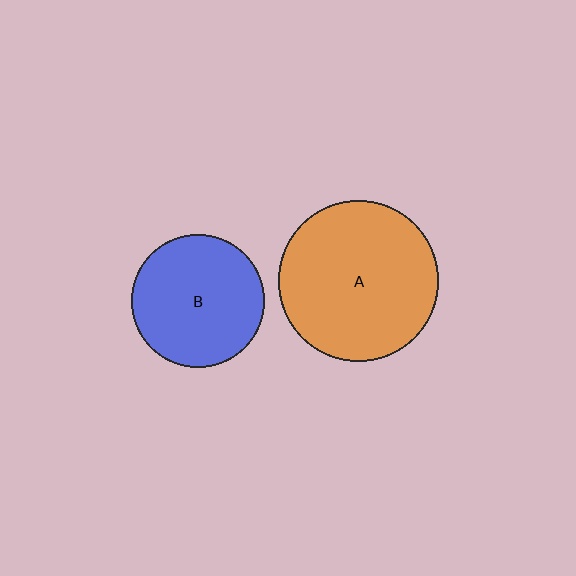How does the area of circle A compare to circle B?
Approximately 1.5 times.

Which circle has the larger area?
Circle A (orange).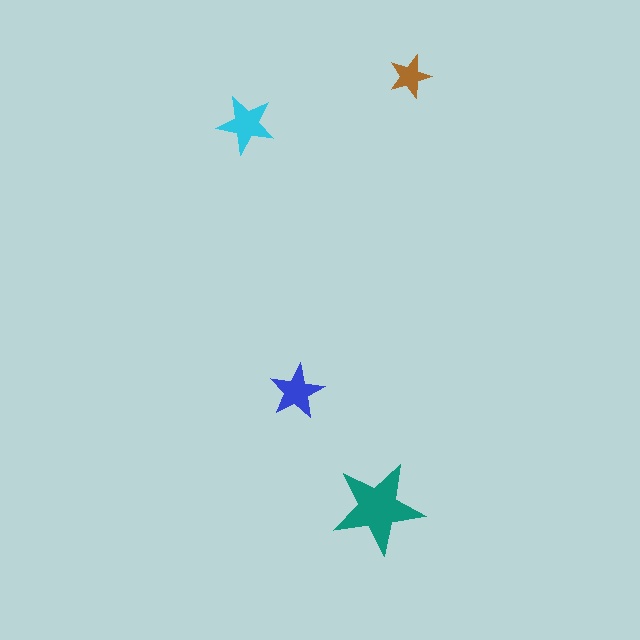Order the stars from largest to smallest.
the teal one, the cyan one, the blue one, the brown one.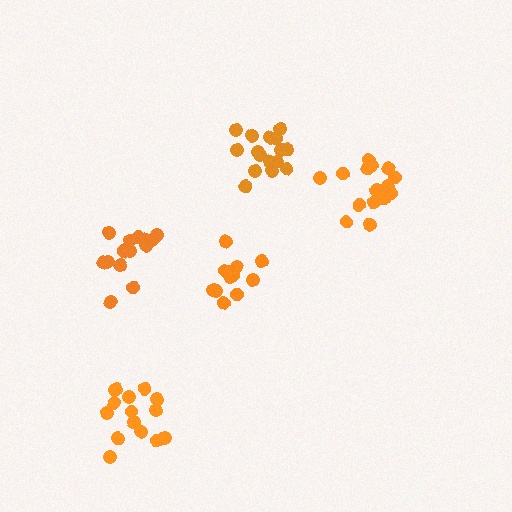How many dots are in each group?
Group 1: 16 dots, Group 2: 13 dots, Group 3: 15 dots, Group 4: 14 dots, Group 5: 16 dots (74 total).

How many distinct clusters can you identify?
There are 5 distinct clusters.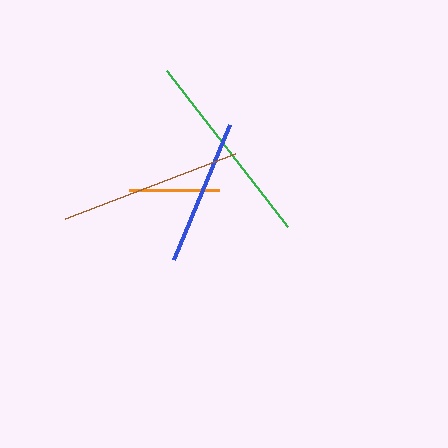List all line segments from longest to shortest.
From longest to shortest: green, brown, blue, orange.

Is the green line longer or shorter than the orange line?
The green line is longer than the orange line.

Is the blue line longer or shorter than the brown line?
The brown line is longer than the blue line.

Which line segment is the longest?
The green line is the longest at approximately 197 pixels.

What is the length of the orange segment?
The orange segment is approximately 91 pixels long.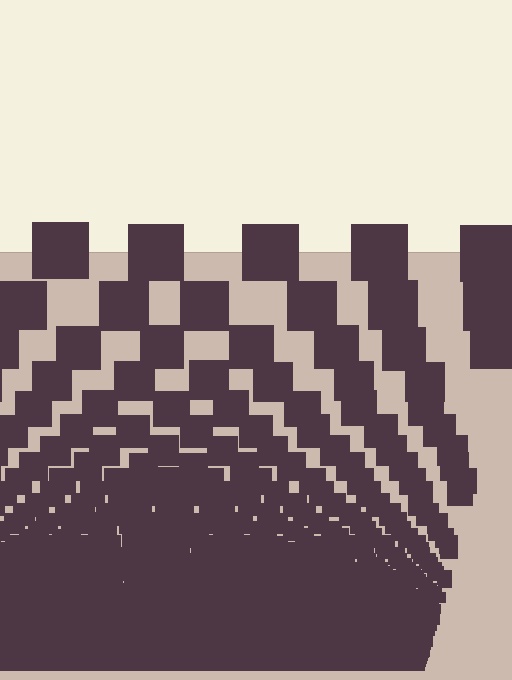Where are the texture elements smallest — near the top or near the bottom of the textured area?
Near the bottom.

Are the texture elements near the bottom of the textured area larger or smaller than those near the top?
Smaller. The gradient is inverted — elements near the bottom are smaller and denser.